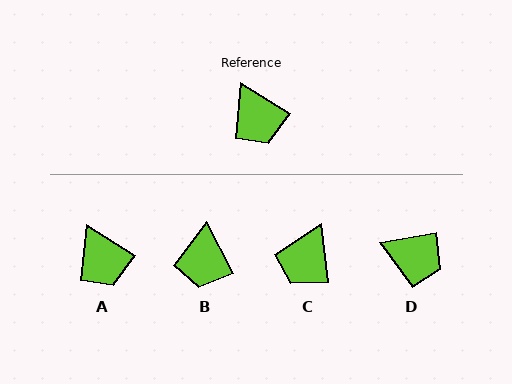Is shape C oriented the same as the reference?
No, it is off by about 51 degrees.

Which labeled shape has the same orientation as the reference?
A.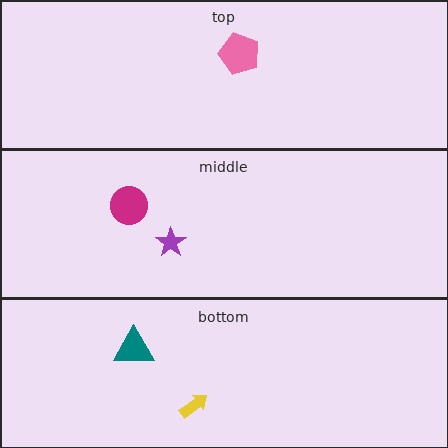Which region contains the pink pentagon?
The top region.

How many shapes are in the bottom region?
2.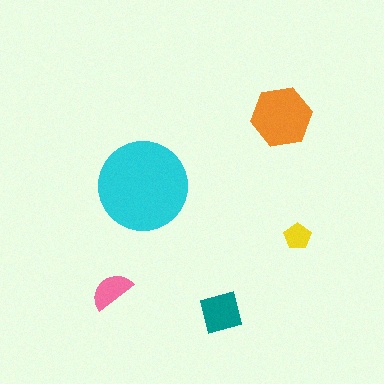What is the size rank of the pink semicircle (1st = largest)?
4th.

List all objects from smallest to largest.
The yellow pentagon, the pink semicircle, the teal square, the orange hexagon, the cyan circle.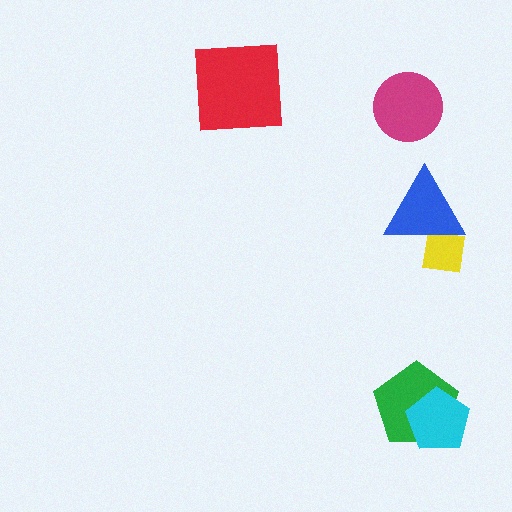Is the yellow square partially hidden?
Yes, it is partially covered by another shape.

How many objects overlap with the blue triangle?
1 object overlaps with the blue triangle.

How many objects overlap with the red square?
0 objects overlap with the red square.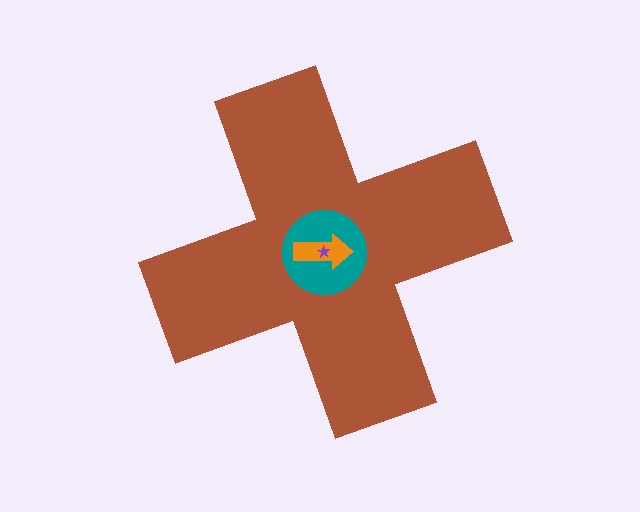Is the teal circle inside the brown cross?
Yes.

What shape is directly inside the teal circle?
The orange arrow.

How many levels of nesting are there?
4.